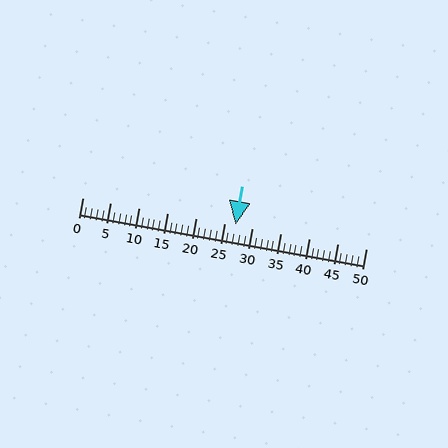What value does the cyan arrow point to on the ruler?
The cyan arrow points to approximately 27.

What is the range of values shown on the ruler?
The ruler shows values from 0 to 50.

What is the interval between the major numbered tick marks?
The major tick marks are spaced 5 units apart.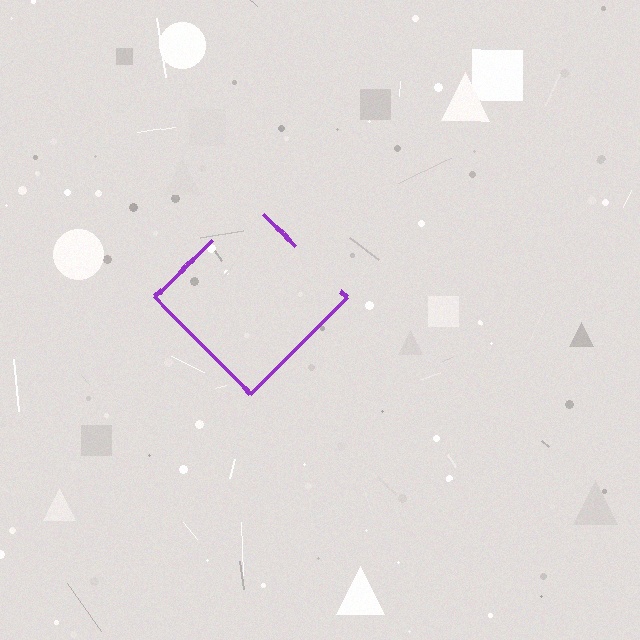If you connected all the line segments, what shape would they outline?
They would outline a diamond.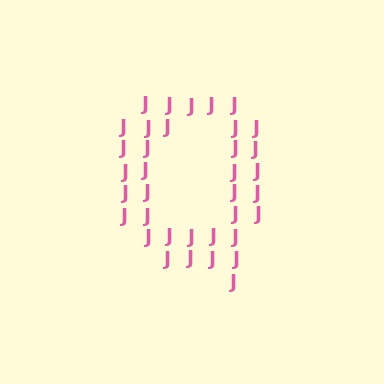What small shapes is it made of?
It is made of small letter J's.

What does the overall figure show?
The overall figure shows the letter Q.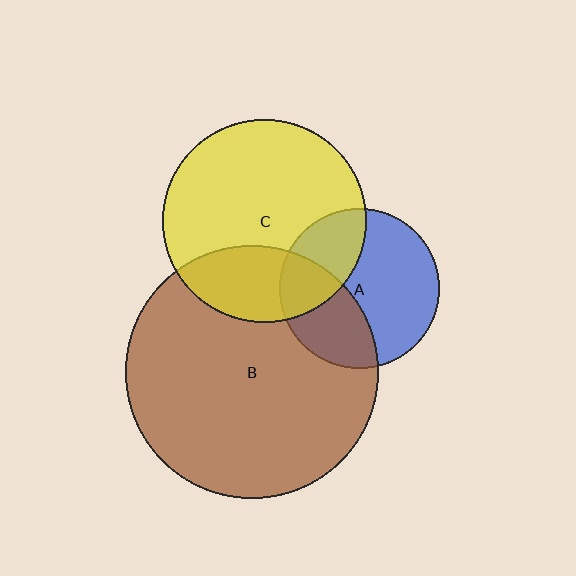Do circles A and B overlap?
Yes.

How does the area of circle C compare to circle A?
Approximately 1.6 times.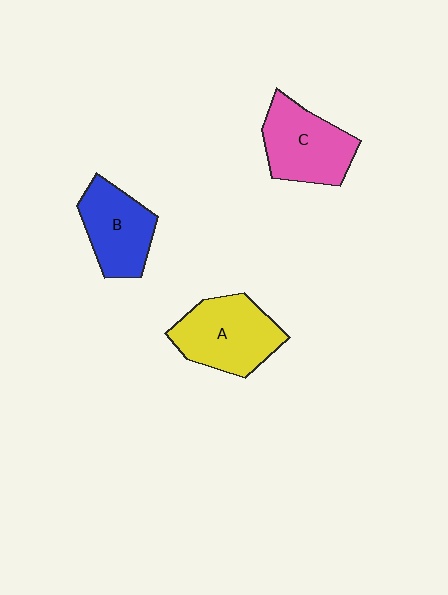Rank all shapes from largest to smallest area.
From largest to smallest: A (yellow), C (pink), B (blue).